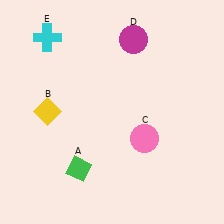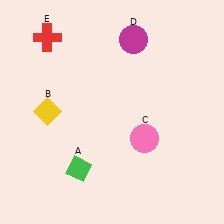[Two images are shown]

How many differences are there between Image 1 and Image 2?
There is 1 difference between the two images.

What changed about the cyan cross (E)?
In Image 1, E is cyan. In Image 2, it changed to red.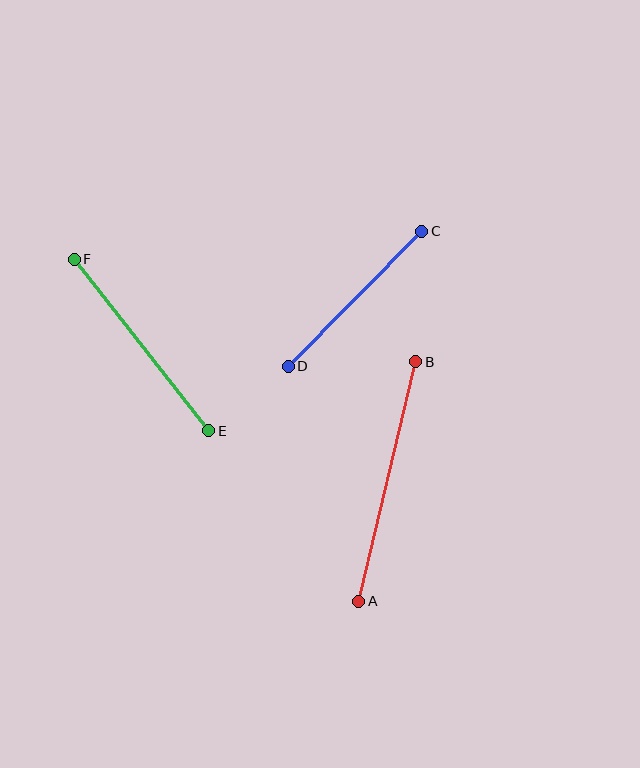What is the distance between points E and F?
The distance is approximately 218 pixels.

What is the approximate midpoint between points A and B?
The midpoint is at approximately (387, 481) pixels.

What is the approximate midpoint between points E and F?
The midpoint is at approximately (141, 345) pixels.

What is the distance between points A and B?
The distance is approximately 246 pixels.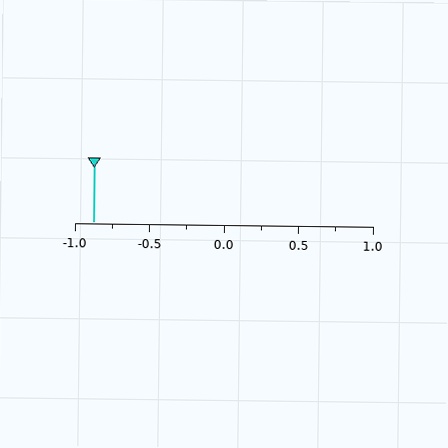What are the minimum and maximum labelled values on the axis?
The axis runs from -1.0 to 1.0.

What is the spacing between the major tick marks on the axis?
The major ticks are spaced 0.5 apart.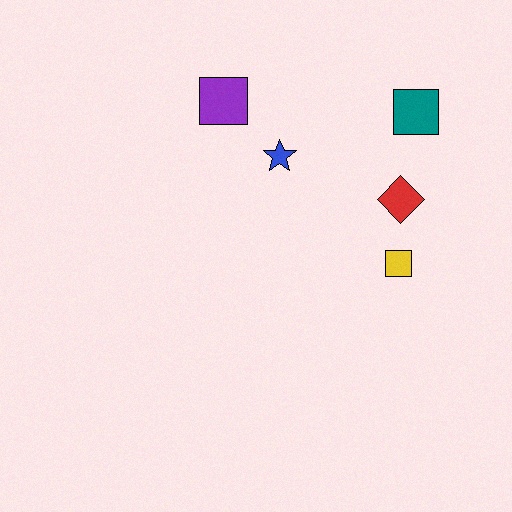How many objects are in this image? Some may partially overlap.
There are 5 objects.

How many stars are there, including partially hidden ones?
There is 1 star.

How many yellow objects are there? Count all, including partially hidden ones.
There is 1 yellow object.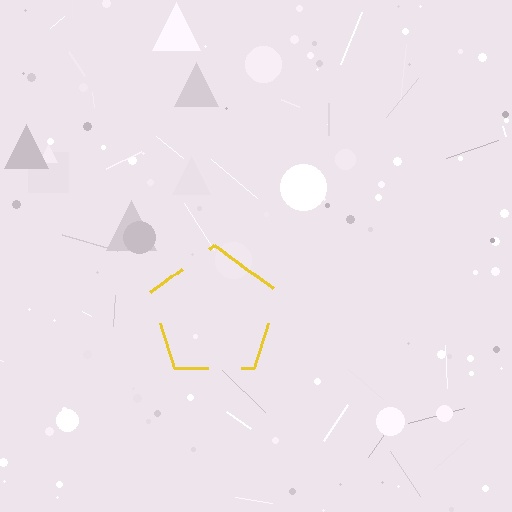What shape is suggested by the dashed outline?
The dashed outline suggests a pentagon.